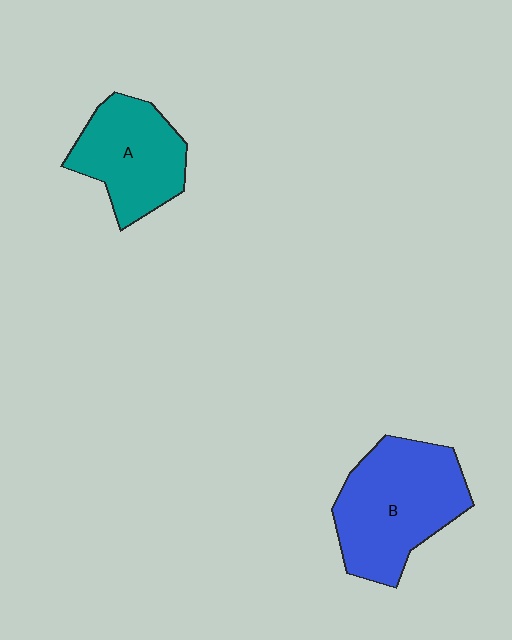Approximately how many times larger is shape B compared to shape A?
Approximately 1.3 times.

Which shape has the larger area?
Shape B (blue).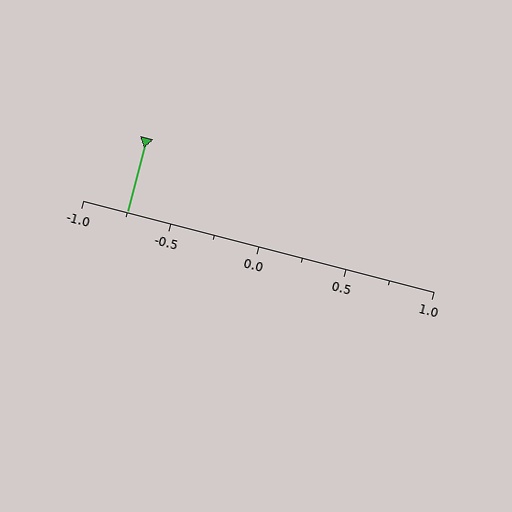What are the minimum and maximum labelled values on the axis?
The axis runs from -1.0 to 1.0.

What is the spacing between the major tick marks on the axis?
The major ticks are spaced 0.5 apart.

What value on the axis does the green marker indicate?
The marker indicates approximately -0.75.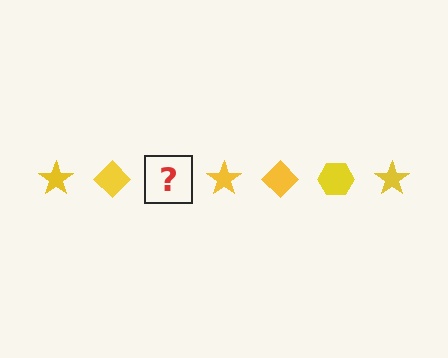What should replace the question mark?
The question mark should be replaced with a yellow hexagon.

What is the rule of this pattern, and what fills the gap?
The rule is that the pattern cycles through star, diamond, hexagon shapes in yellow. The gap should be filled with a yellow hexagon.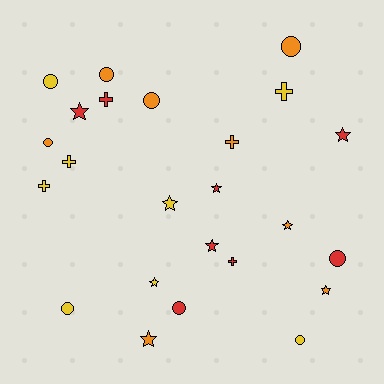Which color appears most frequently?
Yellow, with 8 objects.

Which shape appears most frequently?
Circle, with 9 objects.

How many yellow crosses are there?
There are 3 yellow crosses.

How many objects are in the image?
There are 24 objects.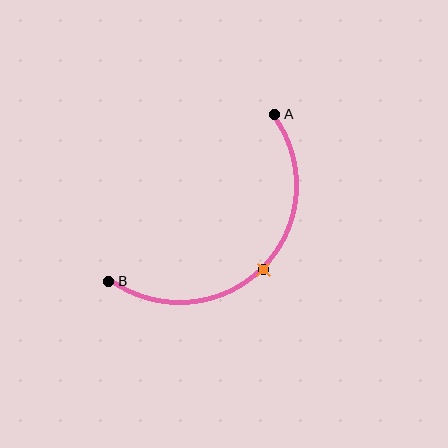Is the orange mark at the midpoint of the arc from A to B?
Yes. The orange mark lies on the arc at equal arc-length from both A and B — it is the arc midpoint.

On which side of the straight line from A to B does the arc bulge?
The arc bulges below and to the right of the straight line connecting A and B.